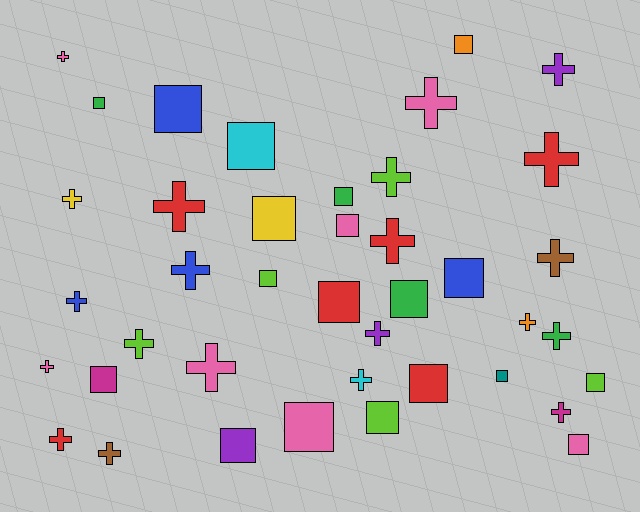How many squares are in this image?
There are 19 squares.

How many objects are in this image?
There are 40 objects.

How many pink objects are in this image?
There are 7 pink objects.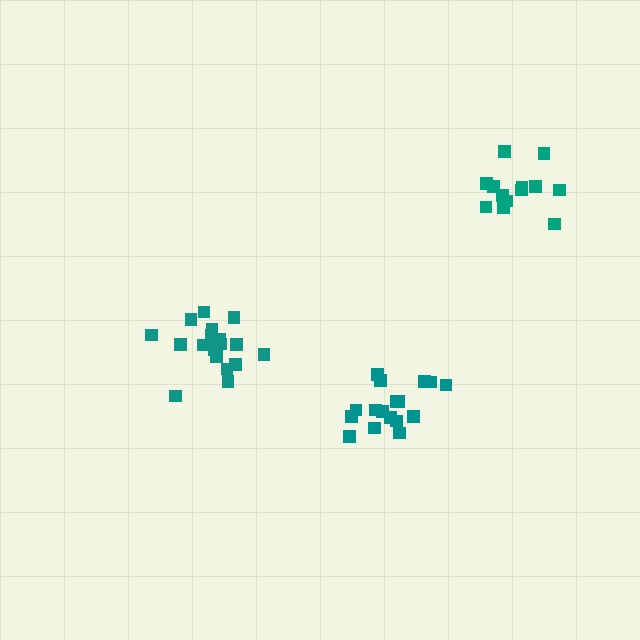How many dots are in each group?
Group 1: 19 dots, Group 2: 14 dots, Group 3: 17 dots (50 total).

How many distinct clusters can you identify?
There are 3 distinct clusters.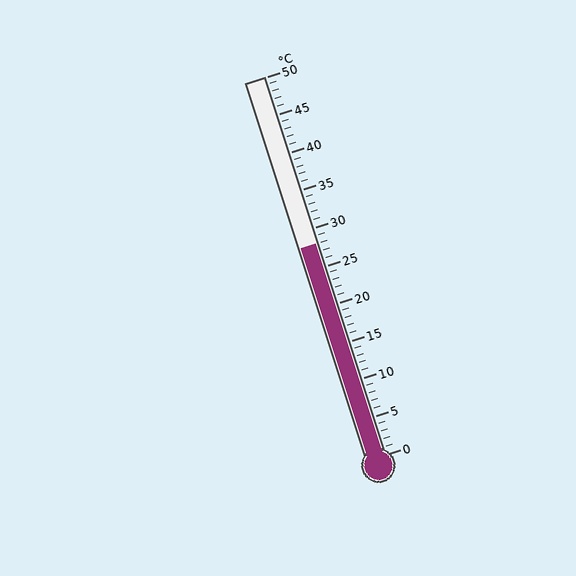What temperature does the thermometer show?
The thermometer shows approximately 28°C.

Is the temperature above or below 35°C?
The temperature is below 35°C.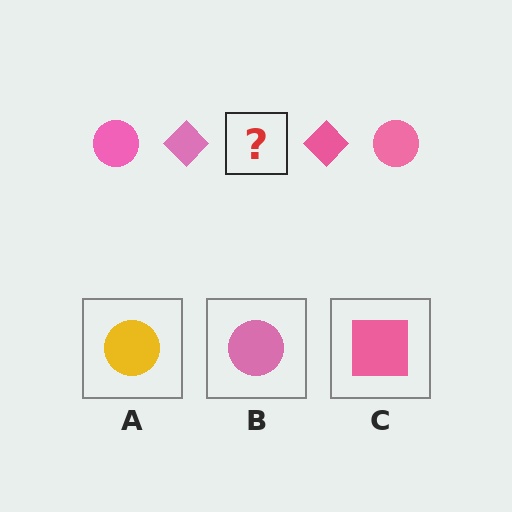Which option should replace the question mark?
Option B.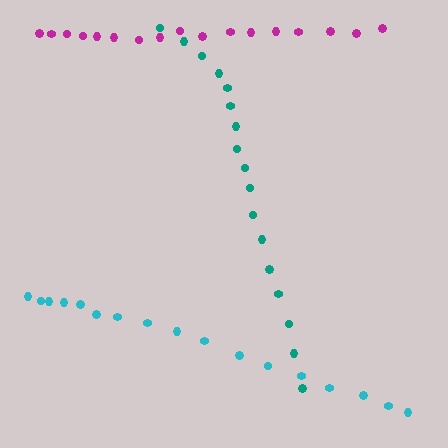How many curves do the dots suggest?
There are 3 distinct paths.